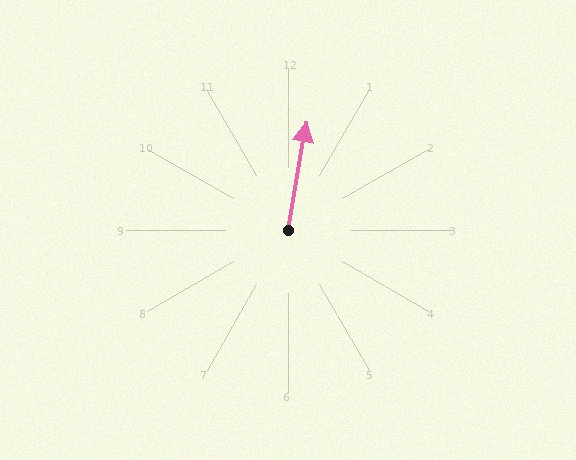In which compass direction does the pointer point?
North.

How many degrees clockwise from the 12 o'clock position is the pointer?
Approximately 10 degrees.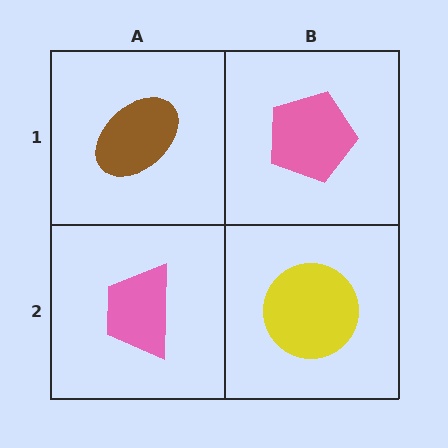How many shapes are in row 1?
2 shapes.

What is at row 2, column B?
A yellow circle.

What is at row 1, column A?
A brown ellipse.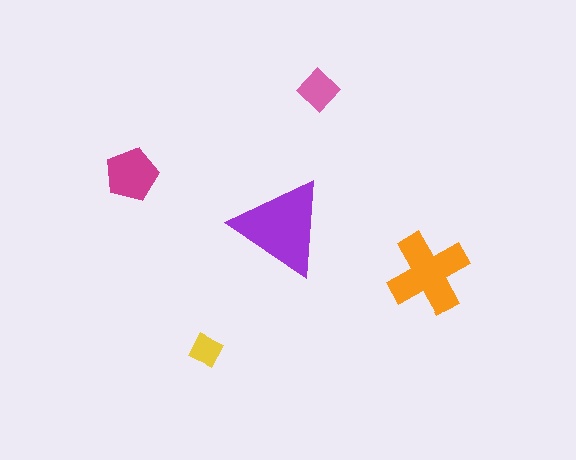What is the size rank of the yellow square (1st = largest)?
5th.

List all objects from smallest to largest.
The yellow square, the pink diamond, the magenta pentagon, the orange cross, the purple triangle.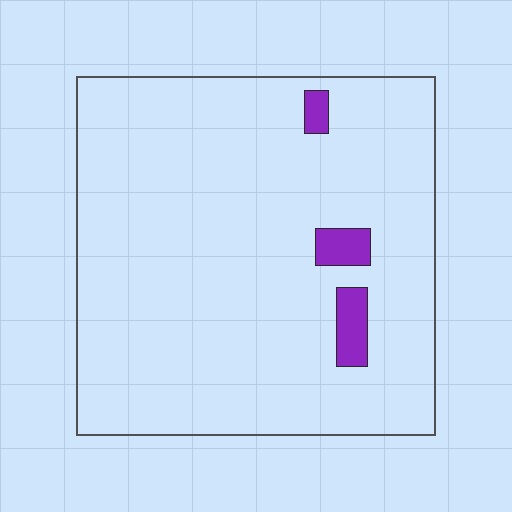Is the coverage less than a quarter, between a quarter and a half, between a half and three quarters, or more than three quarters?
Less than a quarter.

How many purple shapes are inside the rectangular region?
3.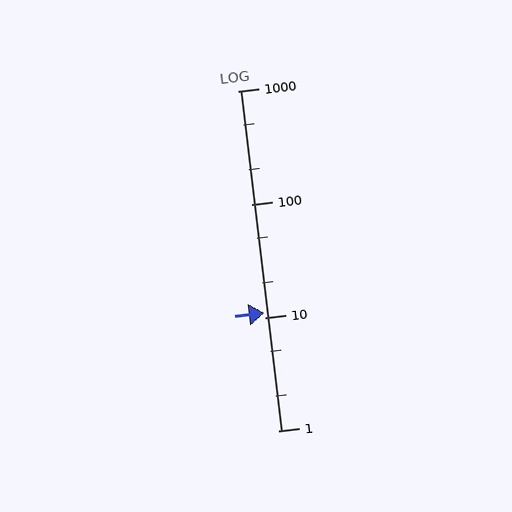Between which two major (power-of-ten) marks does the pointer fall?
The pointer is between 10 and 100.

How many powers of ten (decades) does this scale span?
The scale spans 3 decades, from 1 to 1000.